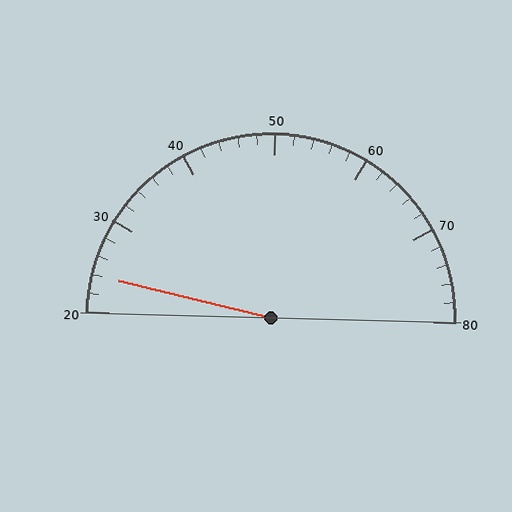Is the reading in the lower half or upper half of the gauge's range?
The reading is in the lower half of the range (20 to 80).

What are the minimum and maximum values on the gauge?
The gauge ranges from 20 to 80.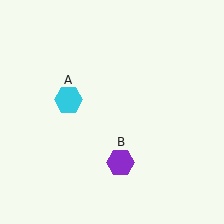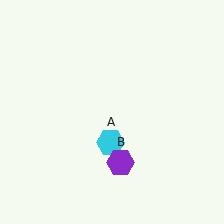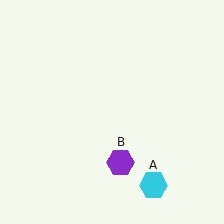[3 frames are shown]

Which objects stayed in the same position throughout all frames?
Purple hexagon (object B) remained stationary.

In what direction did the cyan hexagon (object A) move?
The cyan hexagon (object A) moved down and to the right.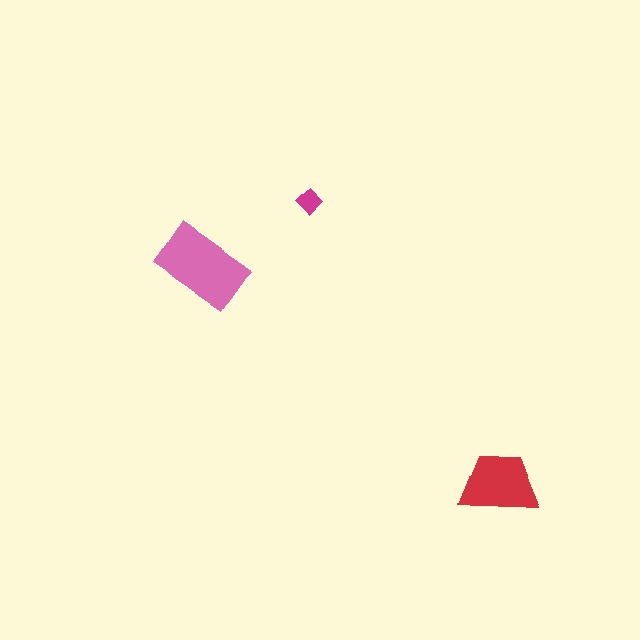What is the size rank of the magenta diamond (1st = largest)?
3rd.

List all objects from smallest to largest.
The magenta diamond, the red trapezoid, the pink rectangle.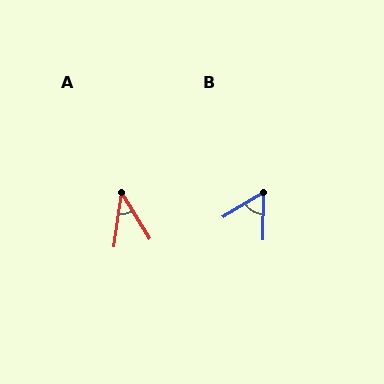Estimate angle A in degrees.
Approximately 39 degrees.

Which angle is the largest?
B, at approximately 58 degrees.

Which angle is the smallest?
A, at approximately 39 degrees.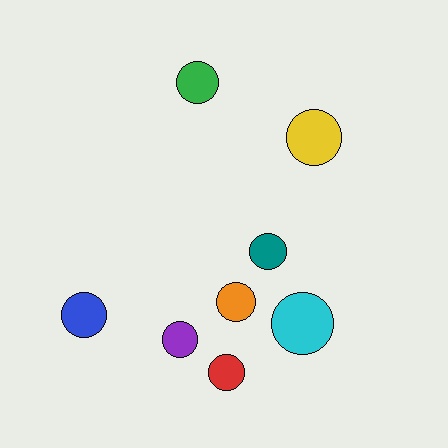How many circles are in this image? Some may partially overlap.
There are 8 circles.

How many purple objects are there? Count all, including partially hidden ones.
There is 1 purple object.